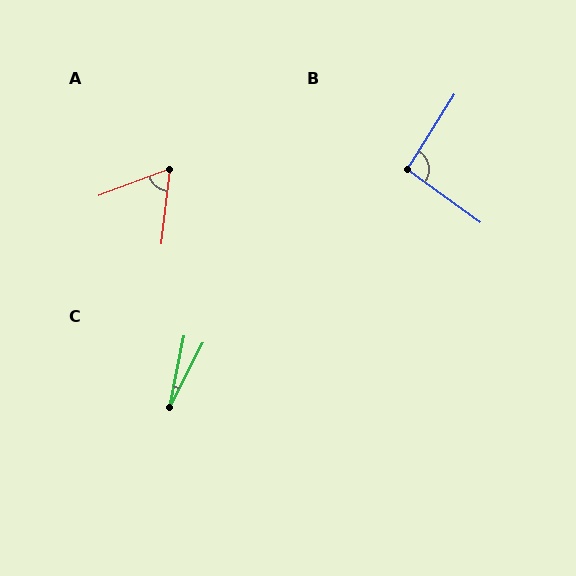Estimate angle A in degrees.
Approximately 63 degrees.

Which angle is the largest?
B, at approximately 93 degrees.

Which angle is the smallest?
C, at approximately 15 degrees.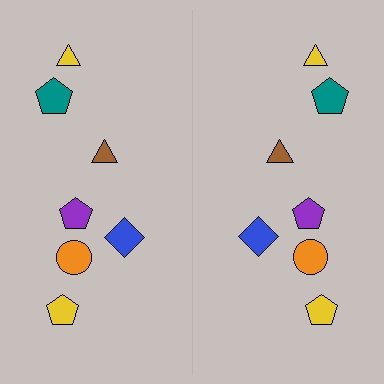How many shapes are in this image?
There are 14 shapes in this image.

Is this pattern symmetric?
Yes, this pattern has bilateral (reflection) symmetry.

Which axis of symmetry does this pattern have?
The pattern has a vertical axis of symmetry running through the center of the image.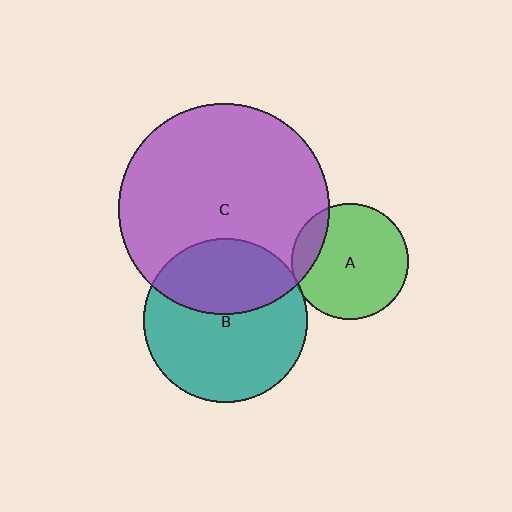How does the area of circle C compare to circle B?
Approximately 1.7 times.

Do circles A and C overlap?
Yes.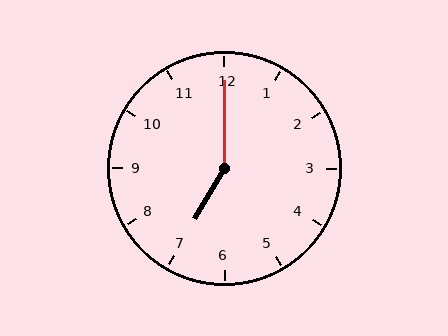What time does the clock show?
7:00.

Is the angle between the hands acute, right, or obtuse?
It is obtuse.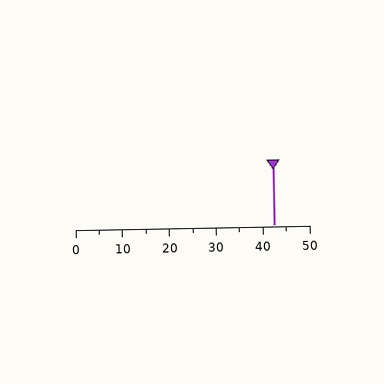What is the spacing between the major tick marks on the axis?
The major ticks are spaced 10 apart.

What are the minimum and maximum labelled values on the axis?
The axis runs from 0 to 50.